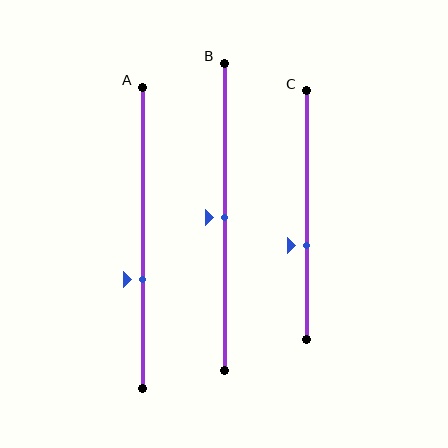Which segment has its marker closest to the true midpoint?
Segment B has its marker closest to the true midpoint.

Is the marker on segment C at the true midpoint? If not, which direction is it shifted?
No, the marker on segment C is shifted downward by about 12% of the segment length.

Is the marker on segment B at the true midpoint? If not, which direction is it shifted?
Yes, the marker on segment B is at the true midpoint.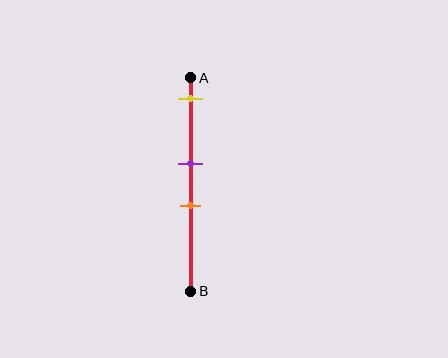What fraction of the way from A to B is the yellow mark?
The yellow mark is approximately 10% (0.1) of the way from A to B.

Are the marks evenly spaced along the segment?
No, the marks are not evenly spaced.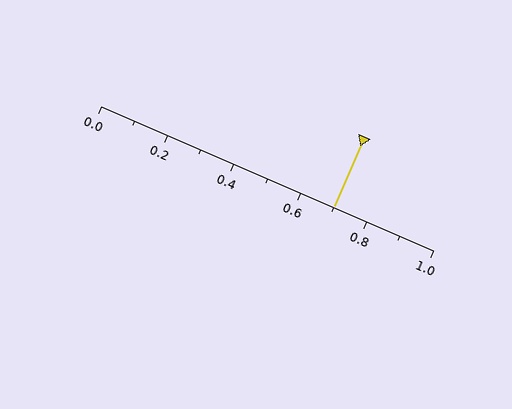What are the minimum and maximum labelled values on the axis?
The axis runs from 0.0 to 1.0.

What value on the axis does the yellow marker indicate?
The marker indicates approximately 0.7.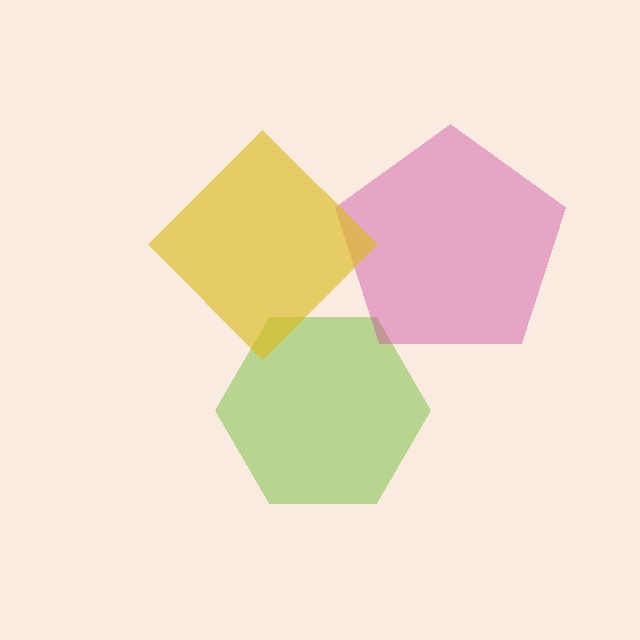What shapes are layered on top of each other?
The layered shapes are: a lime hexagon, a magenta pentagon, a yellow diamond.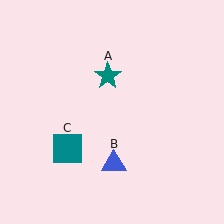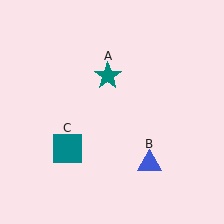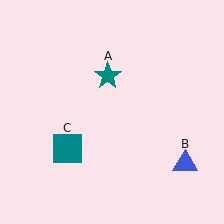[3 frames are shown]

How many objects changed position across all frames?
1 object changed position: blue triangle (object B).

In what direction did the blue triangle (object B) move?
The blue triangle (object B) moved right.